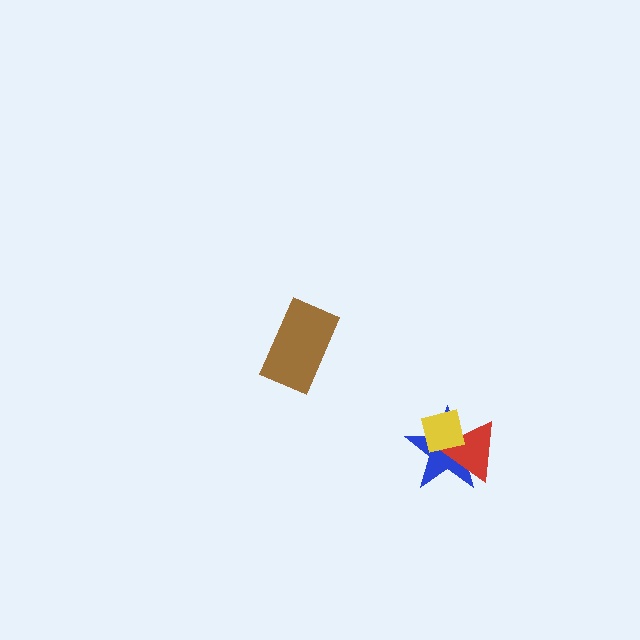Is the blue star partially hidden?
Yes, it is partially covered by another shape.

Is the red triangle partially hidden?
Yes, it is partially covered by another shape.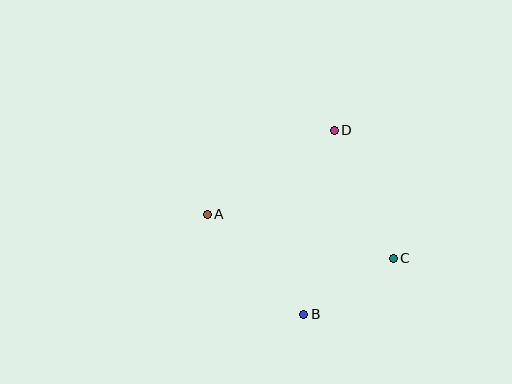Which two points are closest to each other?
Points B and C are closest to each other.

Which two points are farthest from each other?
Points A and C are farthest from each other.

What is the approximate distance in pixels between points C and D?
The distance between C and D is approximately 141 pixels.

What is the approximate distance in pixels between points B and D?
The distance between B and D is approximately 187 pixels.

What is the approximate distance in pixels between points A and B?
The distance between A and B is approximately 139 pixels.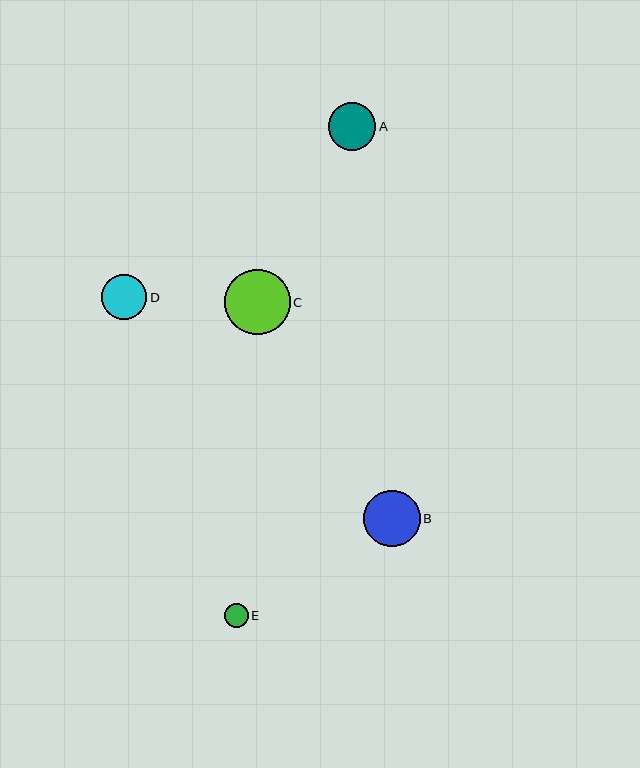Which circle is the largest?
Circle C is the largest with a size of approximately 66 pixels.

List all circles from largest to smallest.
From largest to smallest: C, B, A, D, E.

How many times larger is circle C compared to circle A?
Circle C is approximately 1.4 times the size of circle A.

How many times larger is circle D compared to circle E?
Circle D is approximately 1.9 times the size of circle E.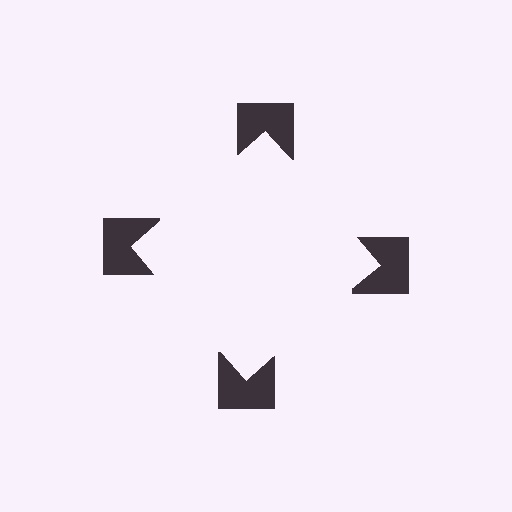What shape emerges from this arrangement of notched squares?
An illusory square — its edges are inferred from the aligned wedge cuts in the notched squares, not physically drawn.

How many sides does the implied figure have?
4 sides.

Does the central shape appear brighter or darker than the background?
It typically appears slightly brighter than the background, even though no actual brightness change is drawn.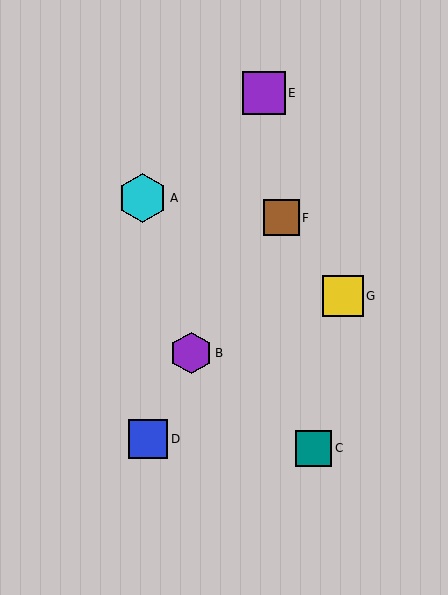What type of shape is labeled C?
Shape C is a teal square.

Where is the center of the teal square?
The center of the teal square is at (313, 448).